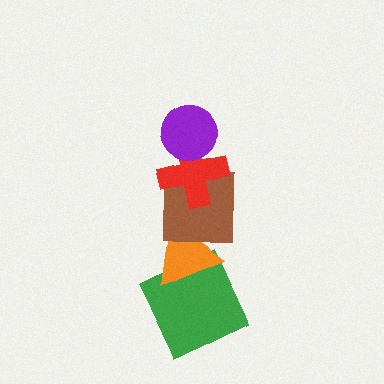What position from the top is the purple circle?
The purple circle is 1st from the top.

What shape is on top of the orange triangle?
The brown square is on top of the orange triangle.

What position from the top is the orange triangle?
The orange triangle is 4th from the top.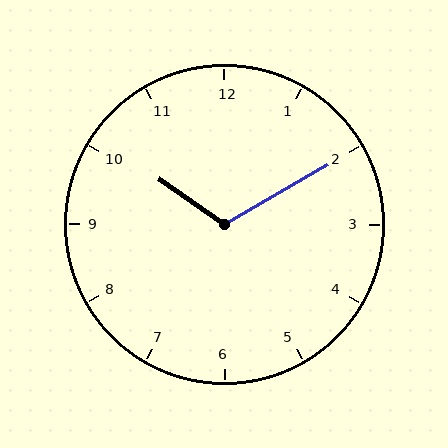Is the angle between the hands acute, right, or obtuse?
It is obtuse.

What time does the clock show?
10:10.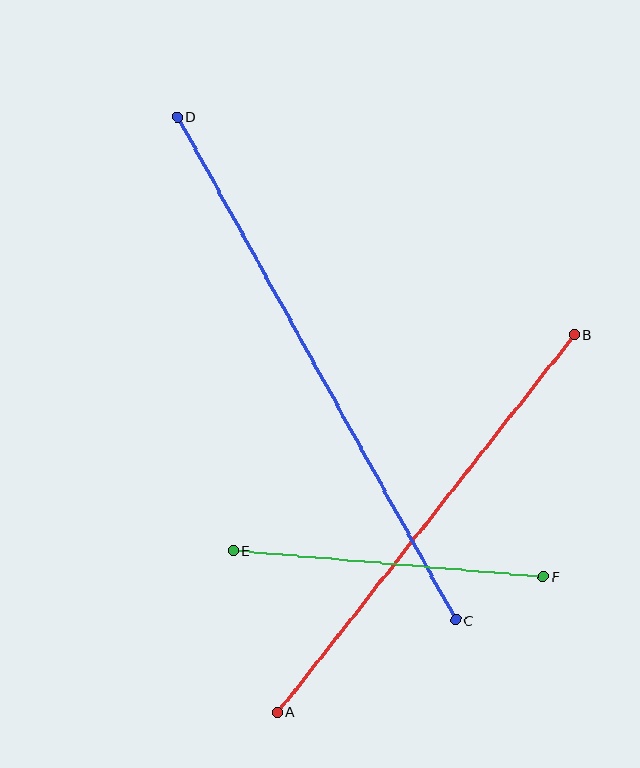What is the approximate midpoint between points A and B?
The midpoint is at approximately (426, 524) pixels.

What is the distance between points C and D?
The distance is approximately 575 pixels.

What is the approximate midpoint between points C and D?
The midpoint is at approximately (317, 369) pixels.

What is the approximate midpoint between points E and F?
The midpoint is at approximately (388, 564) pixels.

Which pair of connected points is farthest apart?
Points C and D are farthest apart.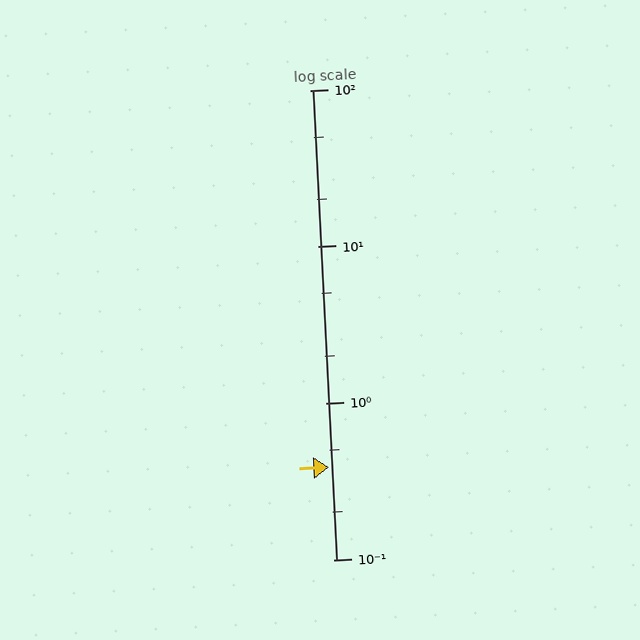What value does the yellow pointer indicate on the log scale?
The pointer indicates approximately 0.39.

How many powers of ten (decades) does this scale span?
The scale spans 3 decades, from 0.1 to 100.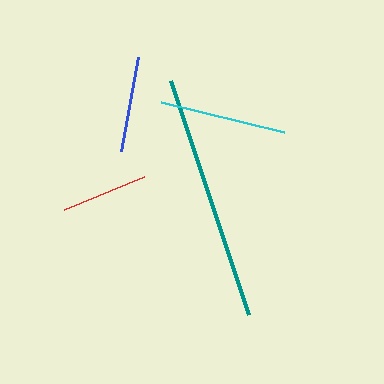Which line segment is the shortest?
The red line is the shortest at approximately 86 pixels.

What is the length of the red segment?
The red segment is approximately 86 pixels long.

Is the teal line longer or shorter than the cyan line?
The teal line is longer than the cyan line.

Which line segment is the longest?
The teal line is the longest at approximately 246 pixels.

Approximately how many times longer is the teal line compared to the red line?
The teal line is approximately 2.9 times the length of the red line.